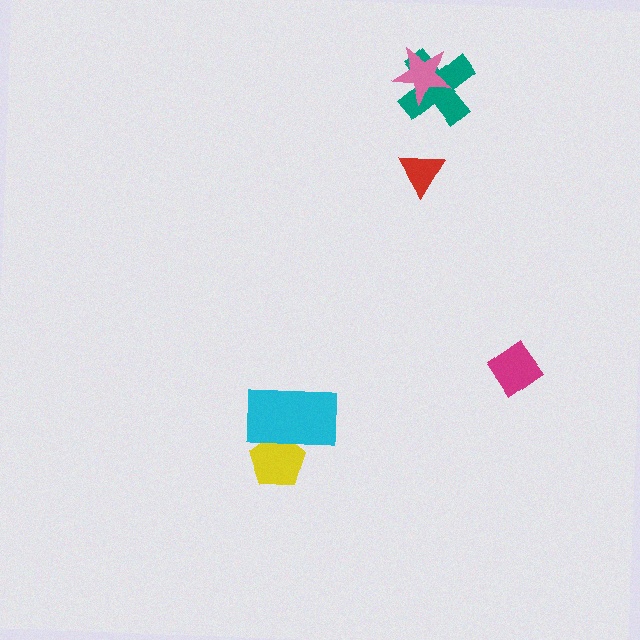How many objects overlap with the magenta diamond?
0 objects overlap with the magenta diamond.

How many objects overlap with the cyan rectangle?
1 object overlaps with the cyan rectangle.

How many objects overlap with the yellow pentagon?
1 object overlaps with the yellow pentagon.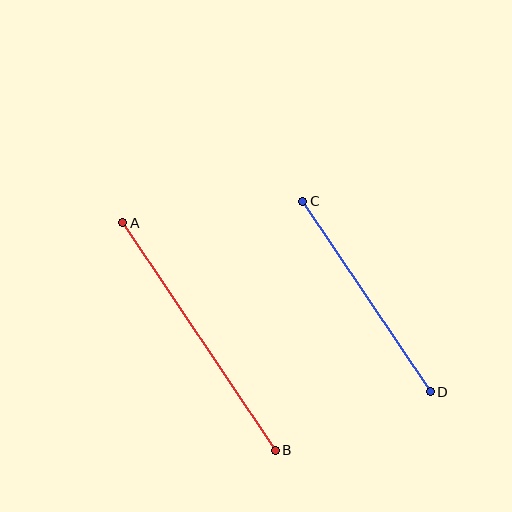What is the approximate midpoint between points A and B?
The midpoint is at approximately (199, 336) pixels.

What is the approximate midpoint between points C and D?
The midpoint is at approximately (367, 296) pixels.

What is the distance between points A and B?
The distance is approximately 274 pixels.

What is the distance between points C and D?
The distance is approximately 229 pixels.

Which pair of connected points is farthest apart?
Points A and B are farthest apart.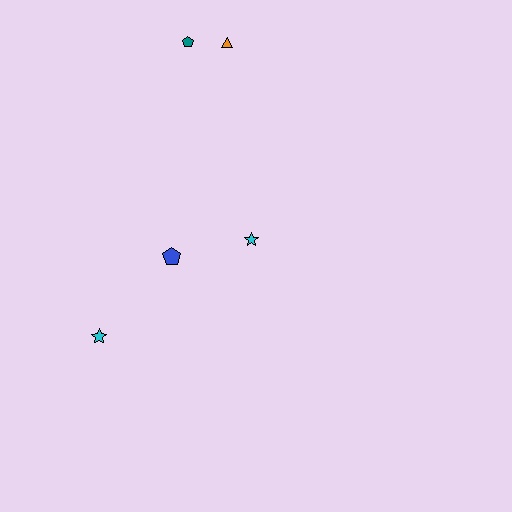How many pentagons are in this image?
There are 2 pentagons.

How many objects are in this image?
There are 5 objects.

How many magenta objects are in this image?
There are no magenta objects.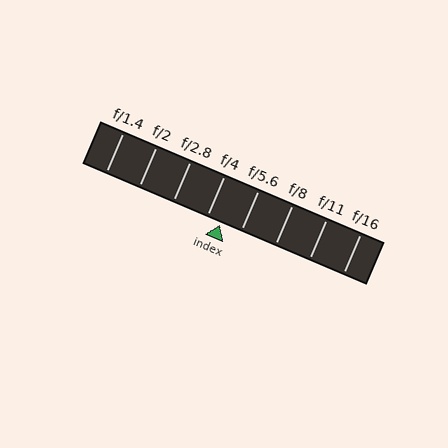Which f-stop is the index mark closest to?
The index mark is closest to f/4.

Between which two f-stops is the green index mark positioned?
The index mark is between f/4 and f/5.6.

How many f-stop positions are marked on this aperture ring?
There are 8 f-stop positions marked.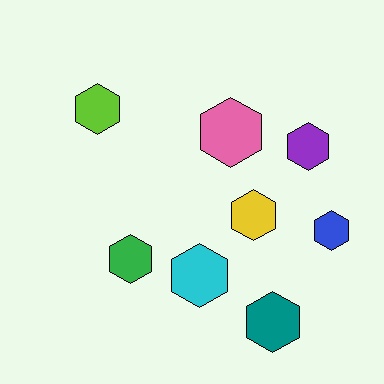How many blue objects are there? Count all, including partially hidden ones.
There is 1 blue object.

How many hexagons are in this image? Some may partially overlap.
There are 8 hexagons.